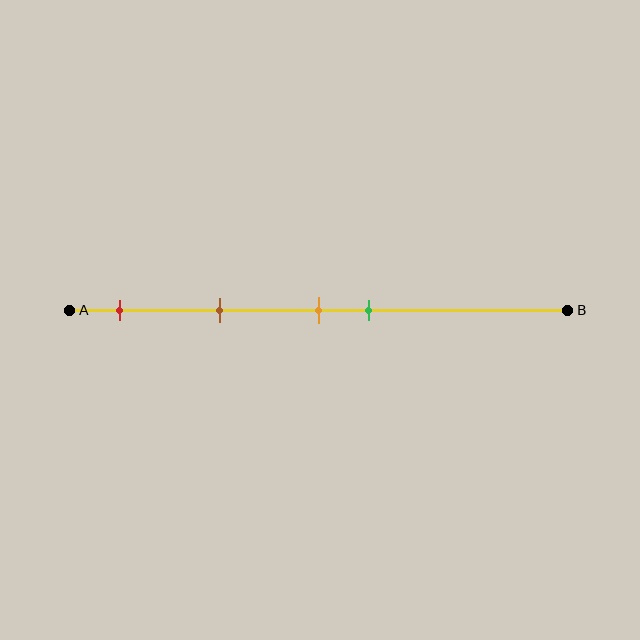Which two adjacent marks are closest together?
The orange and green marks are the closest adjacent pair.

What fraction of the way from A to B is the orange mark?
The orange mark is approximately 50% (0.5) of the way from A to B.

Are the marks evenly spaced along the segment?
No, the marks are not evenly spaced.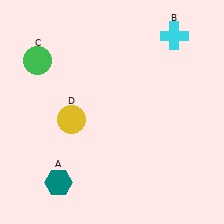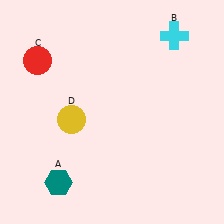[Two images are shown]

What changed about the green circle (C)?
In Image 1, C is green. In Image 2, it changed to red.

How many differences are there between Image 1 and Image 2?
There is 1 difference between the two images.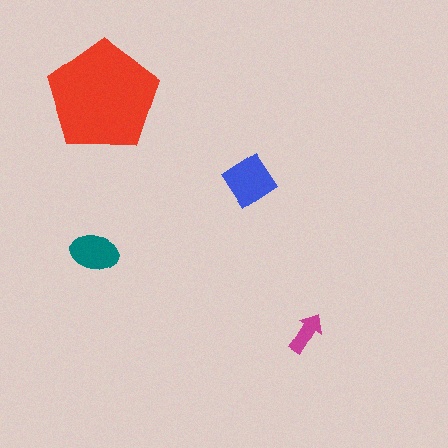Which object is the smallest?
The magenta arrow.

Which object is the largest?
The red pentagon.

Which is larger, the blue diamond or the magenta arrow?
The blue diamond.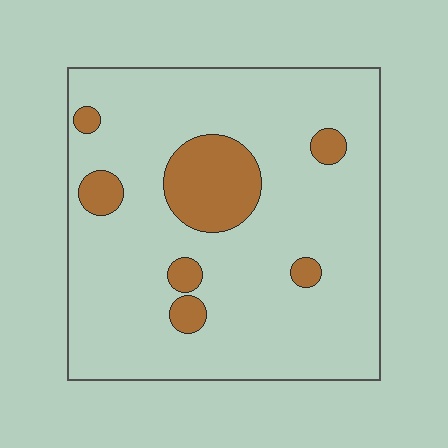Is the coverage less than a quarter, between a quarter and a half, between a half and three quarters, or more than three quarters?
Less than a quarter.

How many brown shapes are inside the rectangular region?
7.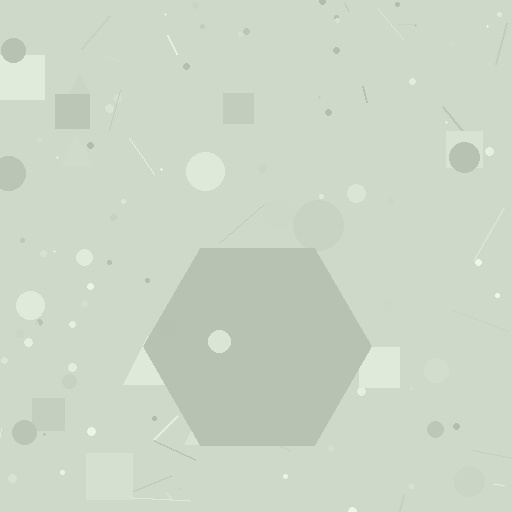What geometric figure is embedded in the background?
A hexagon is embedded in the background.